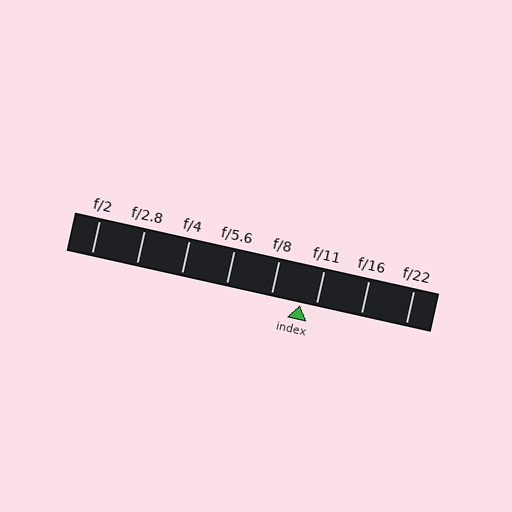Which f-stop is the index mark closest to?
The index mark is closest to f/11.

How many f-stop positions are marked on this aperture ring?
There are 8 f-stop positions marked.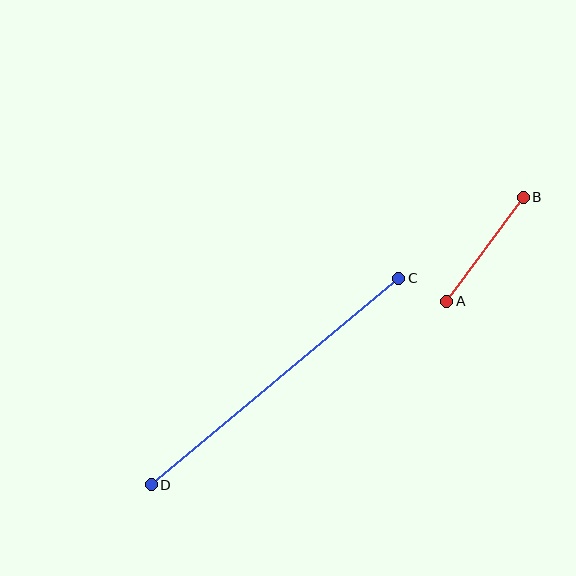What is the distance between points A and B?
The distance is approximately 129 pixels.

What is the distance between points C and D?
The distance is approximately 323 pixels.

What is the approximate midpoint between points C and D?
The midpoint is at approximately (275, 382) pixels.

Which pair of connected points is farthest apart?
Points C and D are farthest apart.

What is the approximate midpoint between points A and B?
The midpoint is at approximately (485, 249) pixels.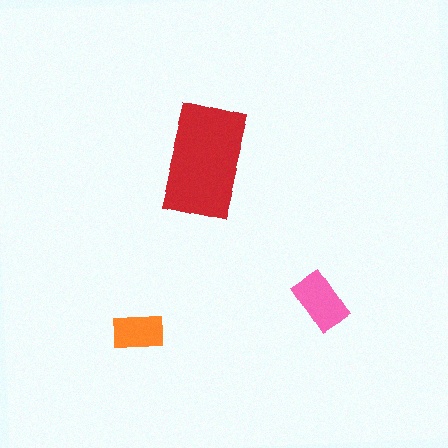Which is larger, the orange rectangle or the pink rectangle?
The pink one.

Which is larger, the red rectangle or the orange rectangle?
The red one.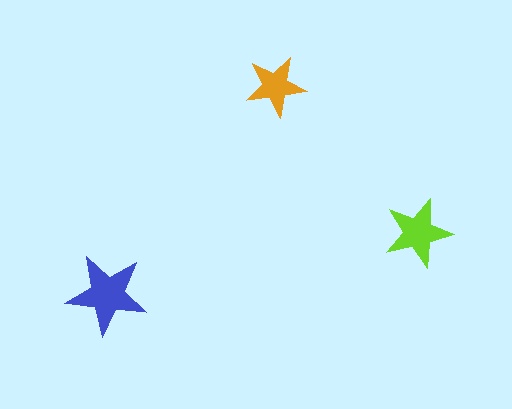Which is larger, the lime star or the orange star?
The lime one.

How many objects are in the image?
There are 3 objects in the image.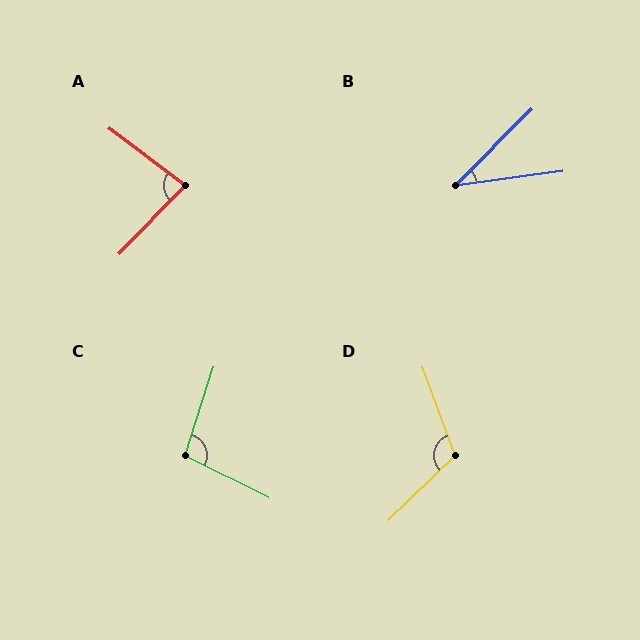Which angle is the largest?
D, at approximately 114 degrees.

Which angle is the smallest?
B, at approximately 37 degrees.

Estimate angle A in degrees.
Approximately 83 degrees.